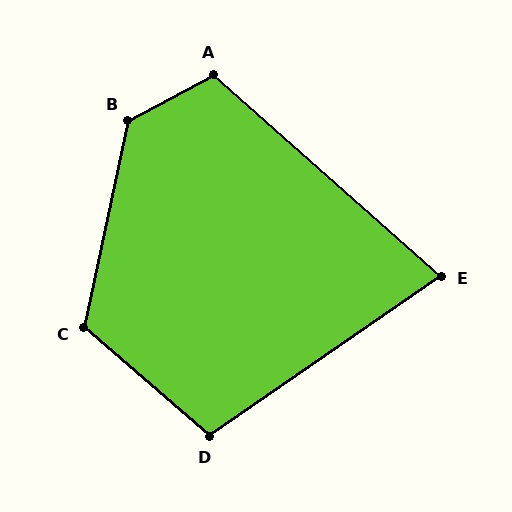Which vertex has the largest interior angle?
B, at approximately 130 degrees.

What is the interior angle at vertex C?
Approximately 119 degrees (obtuse).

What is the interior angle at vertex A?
Approximately 110 degrees (obtuse).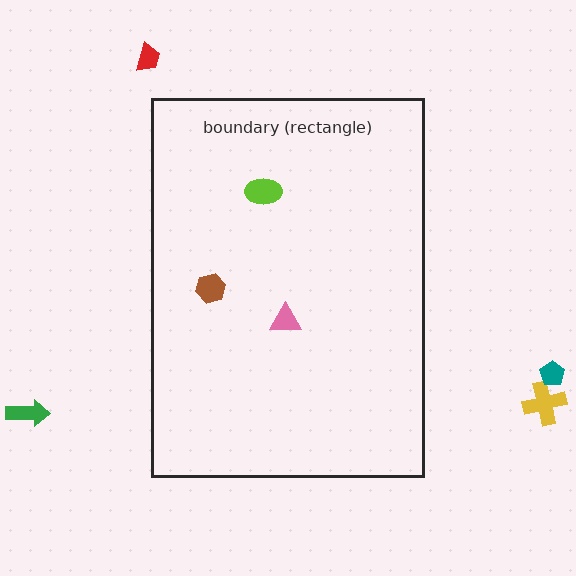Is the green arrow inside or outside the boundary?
Outside.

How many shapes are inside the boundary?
3 inside, 4 outside.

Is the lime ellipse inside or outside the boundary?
Inside.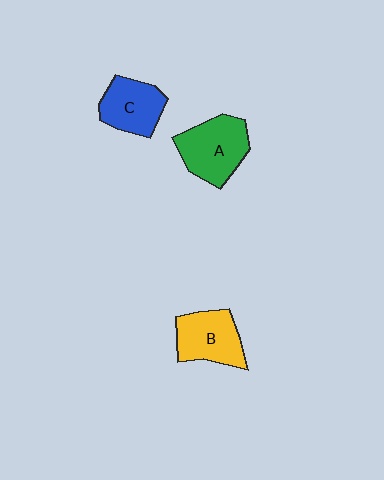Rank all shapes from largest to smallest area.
From largest to smallest: A (green), B (yellow), C (blue).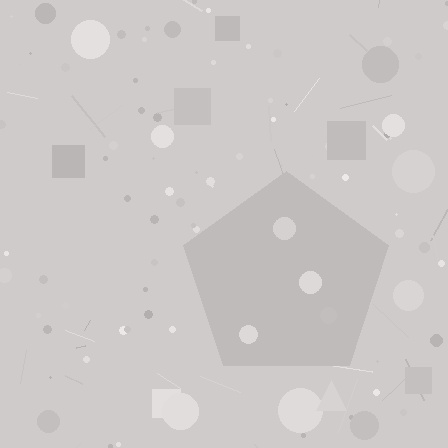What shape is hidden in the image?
A pentagon is hidden in the image.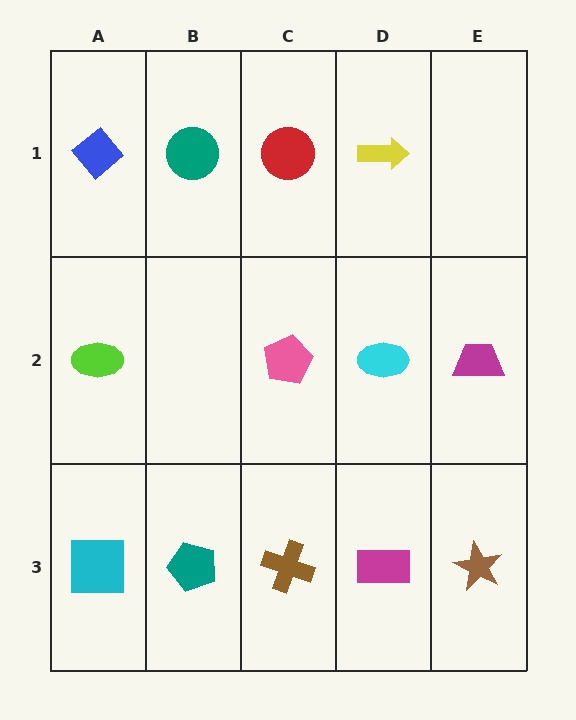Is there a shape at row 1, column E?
No, that cell is empty.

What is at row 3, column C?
A brown cross.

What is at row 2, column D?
A cyan ellipse.